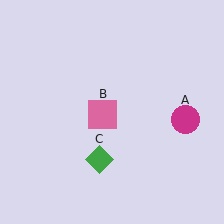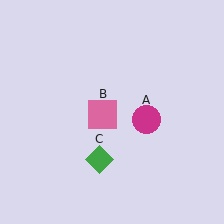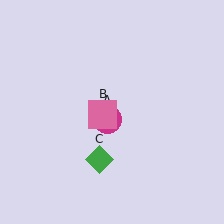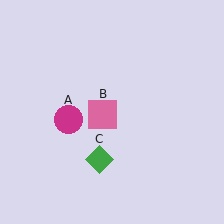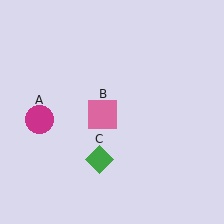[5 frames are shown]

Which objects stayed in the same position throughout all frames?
Pink square (object B) and green diamond (object C) remained stationary.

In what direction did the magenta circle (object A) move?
The magenta circle (object A) moved left.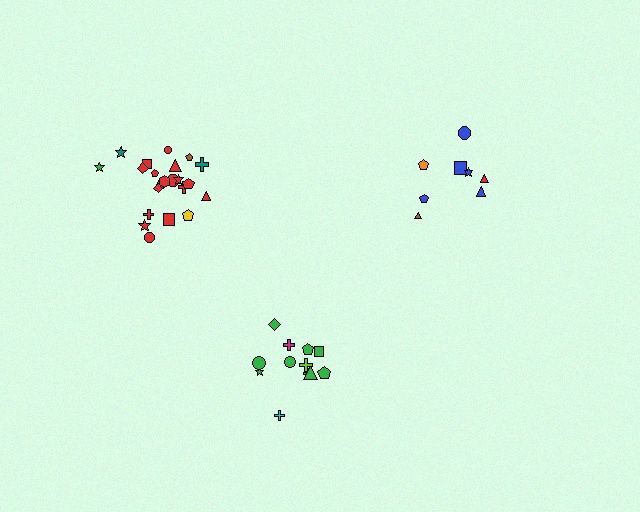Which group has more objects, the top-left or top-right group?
The top-left group.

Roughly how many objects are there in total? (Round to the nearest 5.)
Roughly 40 objects in total.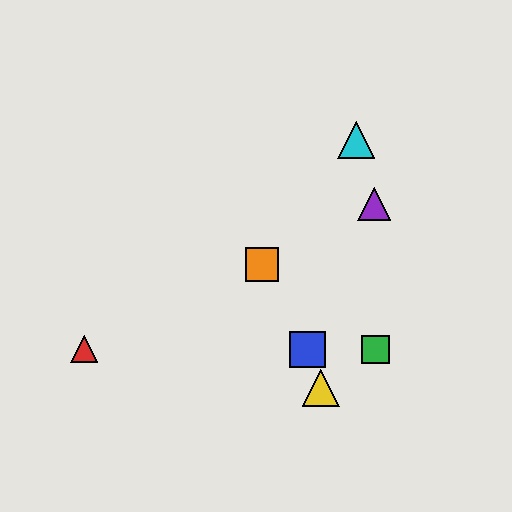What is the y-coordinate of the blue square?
The blue square is at y≈349.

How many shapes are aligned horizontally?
3 shapes (the red triangle, the blue square, the green square) are aligned horizontally.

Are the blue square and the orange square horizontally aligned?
No, the blue square is at y≈349 and the orange square is at y≈264.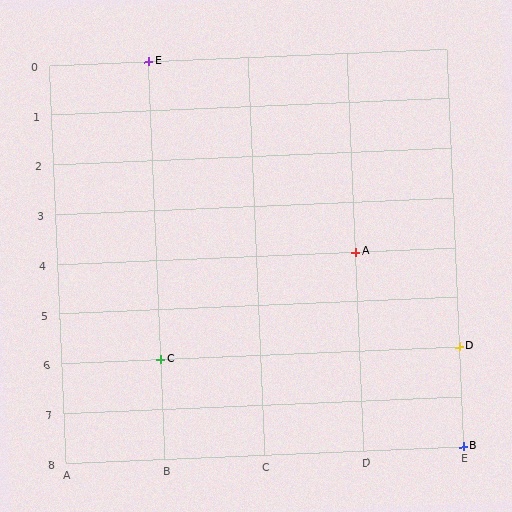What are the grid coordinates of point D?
Point D is at grid coordinates (E, 6).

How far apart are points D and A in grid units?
Points D and A are 1 column and 2 rows apart (about 2.2 grid units diagonally).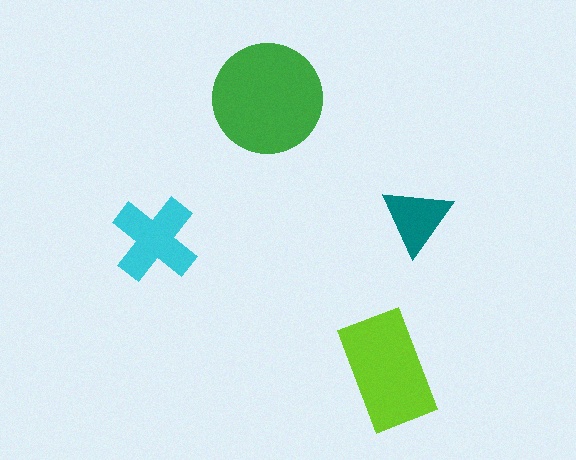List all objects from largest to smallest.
The green circle, the lime rectangle, the cyan cross, the teal triangle.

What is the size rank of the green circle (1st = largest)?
1st.